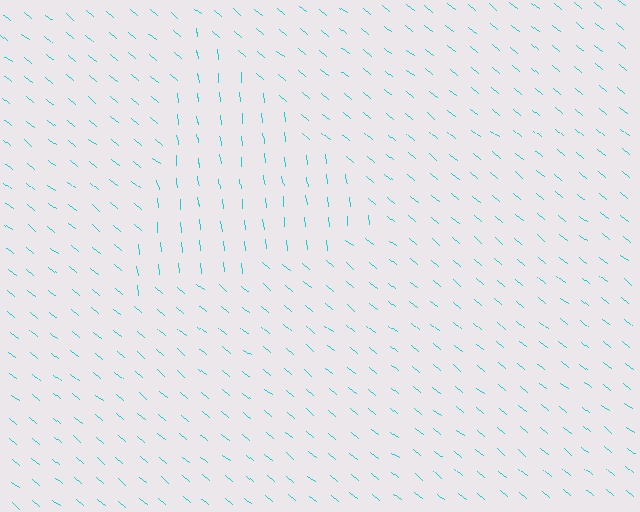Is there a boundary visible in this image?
Yes, there is a texture boundary formed by a change in line orientation.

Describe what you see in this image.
The image is filled with small cyan line segments. A triangle region in the image has lines oriented differently from the surrounding lines, creating a visible texture boundary.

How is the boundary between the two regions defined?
The boundary is defined purely by a change in line orientation (approximately 45 degrees difference). All lines are the same color and thickness.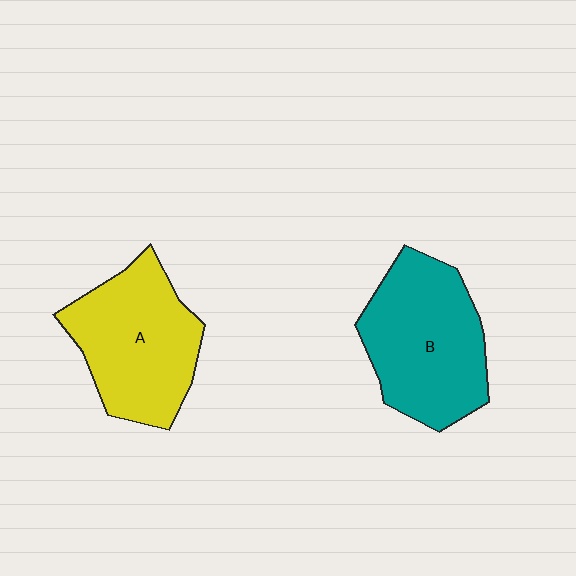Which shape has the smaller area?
Shape A (yellow).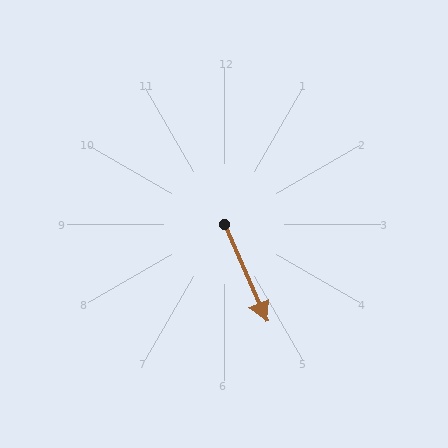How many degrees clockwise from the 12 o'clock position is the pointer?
Approximately 156 degrees.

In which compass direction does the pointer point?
Southeast.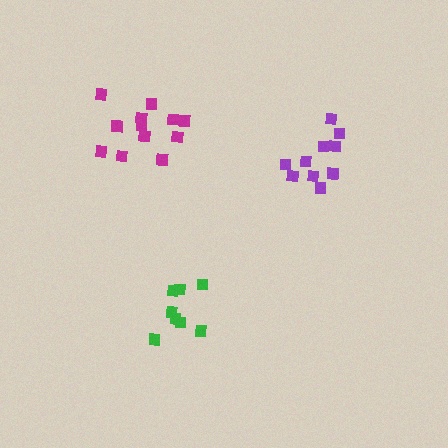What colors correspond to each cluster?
The clusters are colored: green, purple, magenta.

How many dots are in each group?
Group 1: 8 dots, Group 2: 10 dots, Group 3: 12 dots (30 total).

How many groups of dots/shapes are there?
There are 3 groups.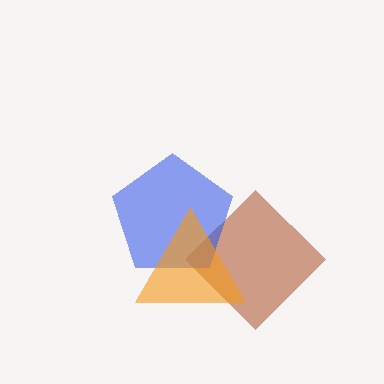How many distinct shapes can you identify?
There are 3 distinct shapes: a brown diamond, a blue pentagon, an orange triangle.